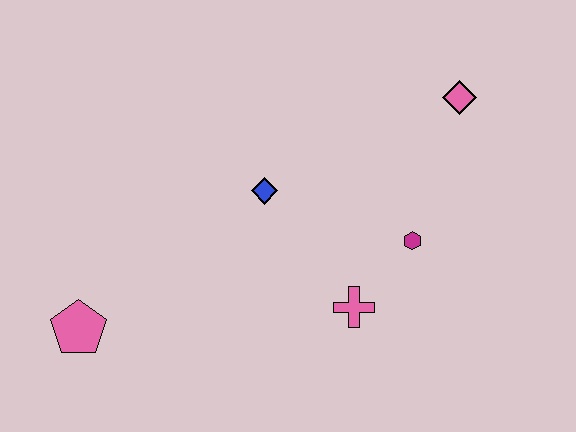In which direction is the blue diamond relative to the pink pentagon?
The blue diamond is to the right of the pink pentagon.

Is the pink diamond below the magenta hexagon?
No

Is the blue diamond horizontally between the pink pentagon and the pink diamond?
Yes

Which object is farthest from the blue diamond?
The pink pentagon is farthest from the blue diamond.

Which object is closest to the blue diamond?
The pink cross is closest to the blue diamond.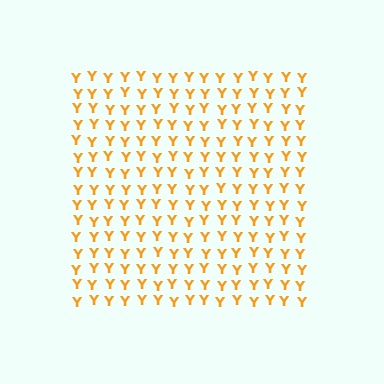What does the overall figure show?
The overall figure shows a square.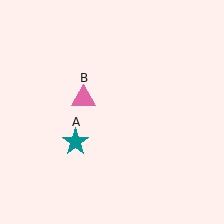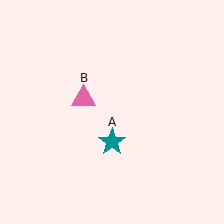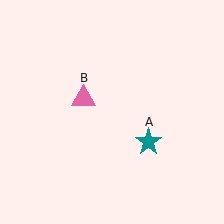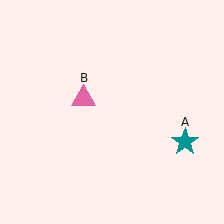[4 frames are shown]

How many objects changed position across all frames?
1 object changed position: teal star (object A).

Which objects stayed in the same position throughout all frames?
Pink triangle (object B) remained stationary.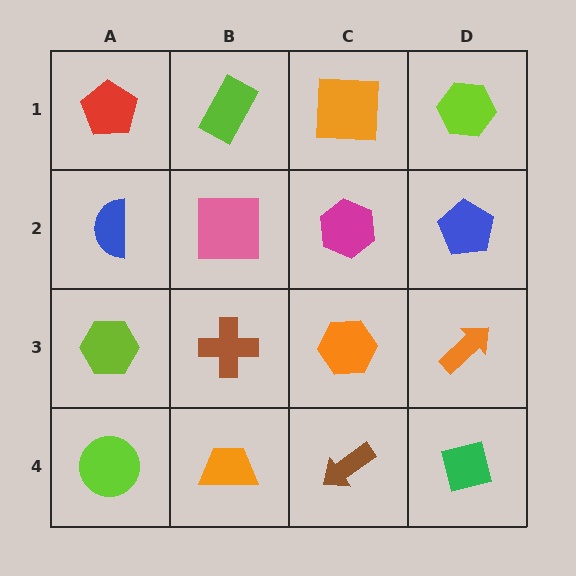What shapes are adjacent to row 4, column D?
An orange arrow (row 3, column D), a brown arrow (row 4, column C).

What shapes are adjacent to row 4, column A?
A lime hexagon (row 3, column A), an orange trapezoid (row 4, column B).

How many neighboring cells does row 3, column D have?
3.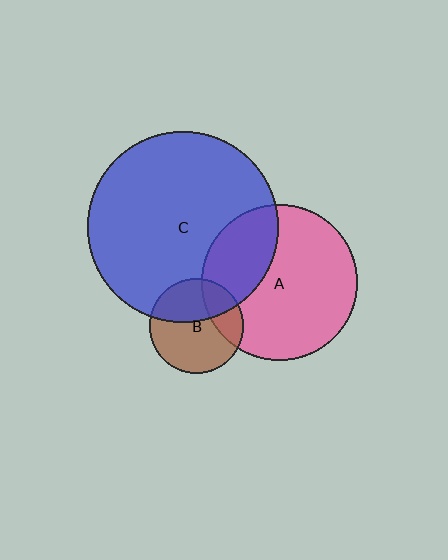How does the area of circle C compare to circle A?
Approximately 1.5 times.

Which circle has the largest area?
Circle C (blue).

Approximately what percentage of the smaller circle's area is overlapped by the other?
Approximately 30%.